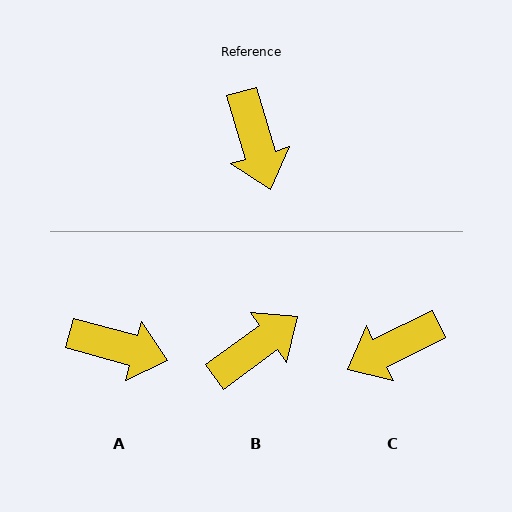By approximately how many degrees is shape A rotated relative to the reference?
Approximately 58 degrees counter-clockwise.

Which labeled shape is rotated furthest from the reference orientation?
B, about 110 degrees away.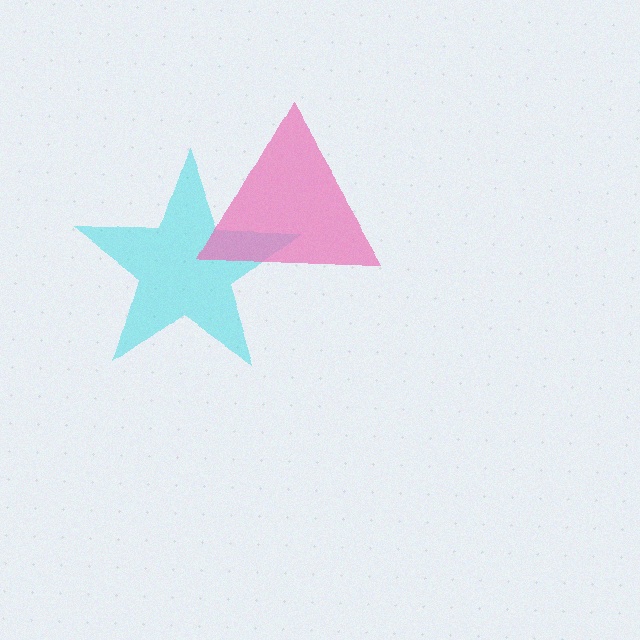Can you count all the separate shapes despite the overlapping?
Yes, there are 2 separate shapes.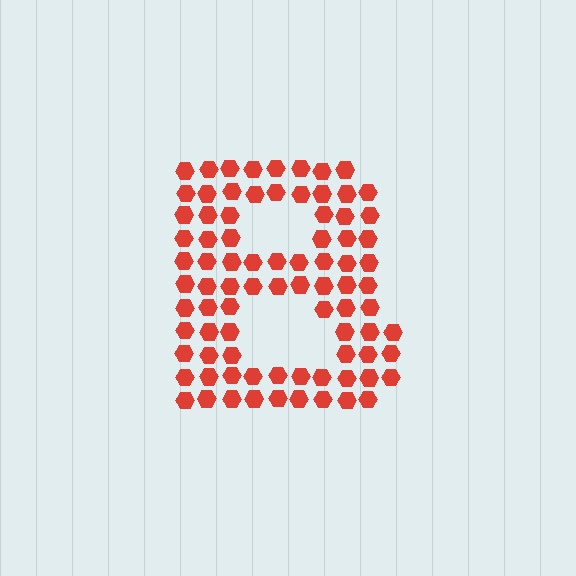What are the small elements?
The small elements are hexagons.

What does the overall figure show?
The overall figure shows the letter B.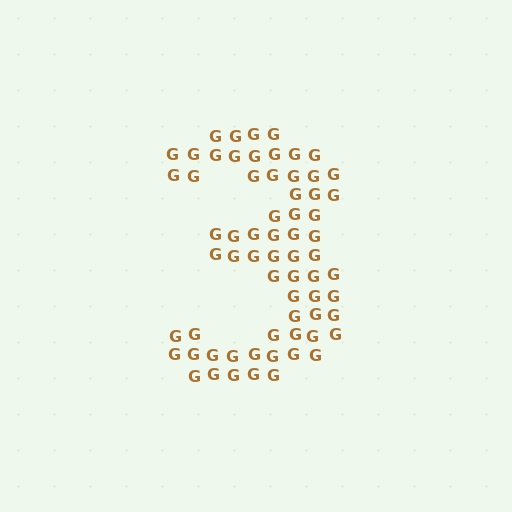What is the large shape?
The large shape is the digit 3.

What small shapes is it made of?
It is made of small letter G's.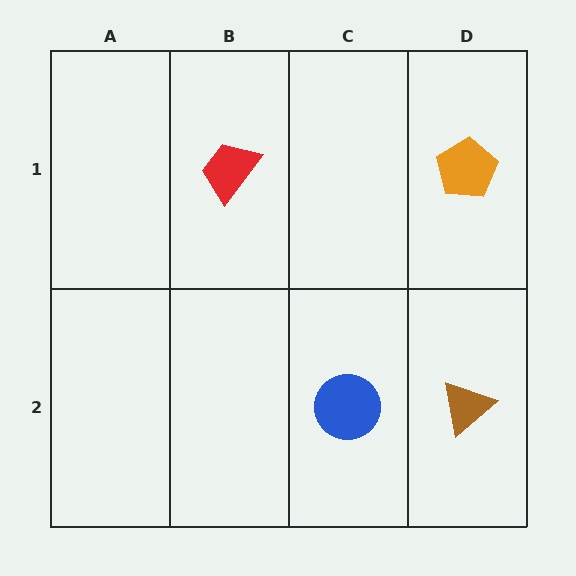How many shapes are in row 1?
2 shapes.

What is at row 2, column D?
A brown triangle.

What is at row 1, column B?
A red trapezoid.